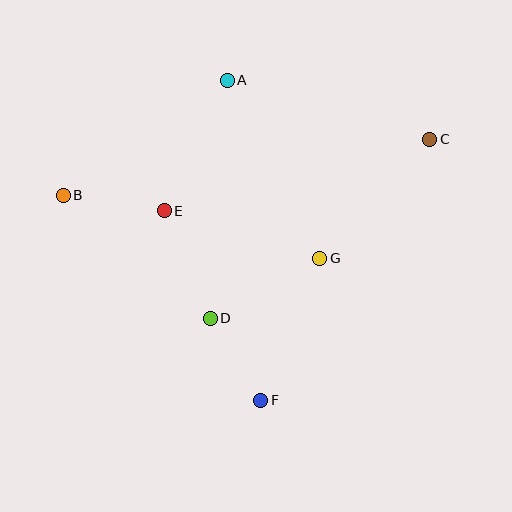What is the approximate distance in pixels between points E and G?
The distance between E and G is approximately 163 pixels.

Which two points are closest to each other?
Points D and F are closest to each other.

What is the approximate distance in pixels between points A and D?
The distance between A and D is approximately 239 pixels.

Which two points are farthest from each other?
Points B and C are farthest from each other.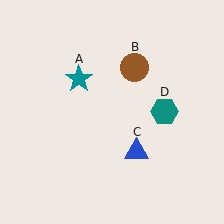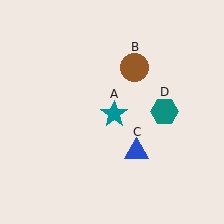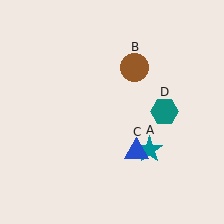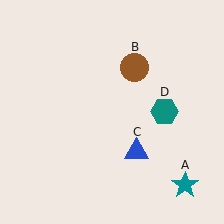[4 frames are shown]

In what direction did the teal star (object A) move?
The teal star (object A) moved down and to the right.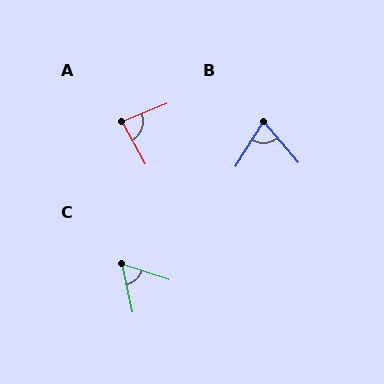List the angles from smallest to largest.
C (59°), B (72°), A (84°).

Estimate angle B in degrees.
Approximately 72 degrees.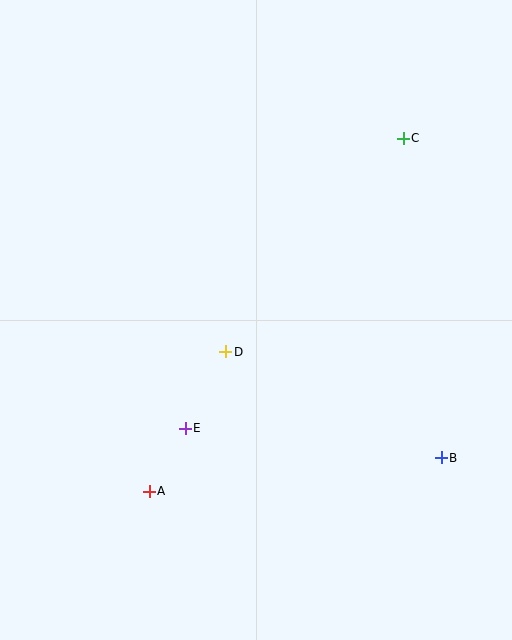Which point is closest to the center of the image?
Point D at (226, 352) is closest to the center.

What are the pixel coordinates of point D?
Point D is at (226, 352).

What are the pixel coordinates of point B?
Point B is at (441, 458).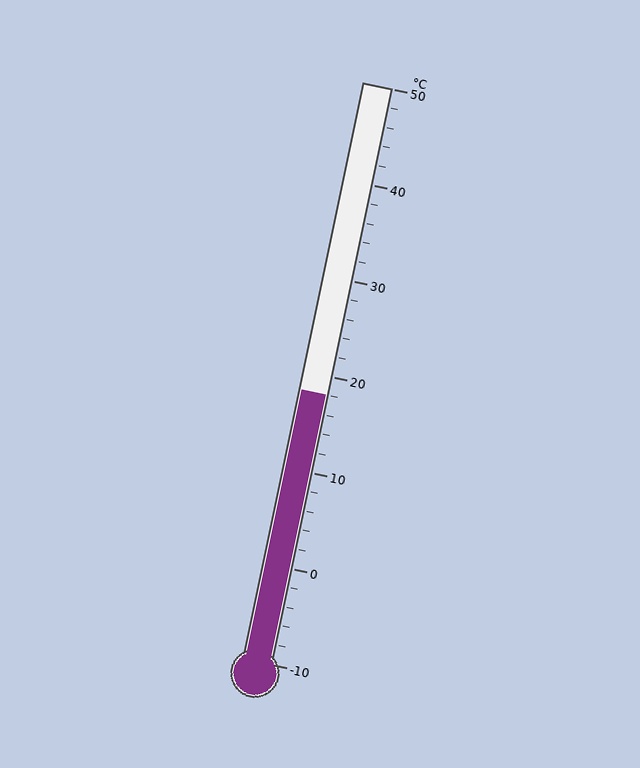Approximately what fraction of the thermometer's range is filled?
The thermometer is filled to approximately 45% of its range.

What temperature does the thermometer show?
The thermometer shows approximately 18°C.